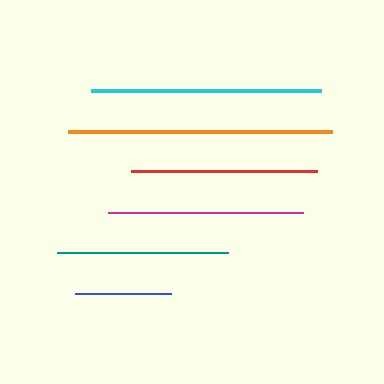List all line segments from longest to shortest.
From longest to shortest: orange, cyan, magenta, red, teal, blue.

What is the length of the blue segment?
The blue segment is approximately 96 pixels long.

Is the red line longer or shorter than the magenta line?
The magenta line is longer than the red line.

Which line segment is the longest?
The orange line is the longest at approximately 264 pixels.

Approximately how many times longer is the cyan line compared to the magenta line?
The cyan line is approximately 1.2 times the length of the magenta line.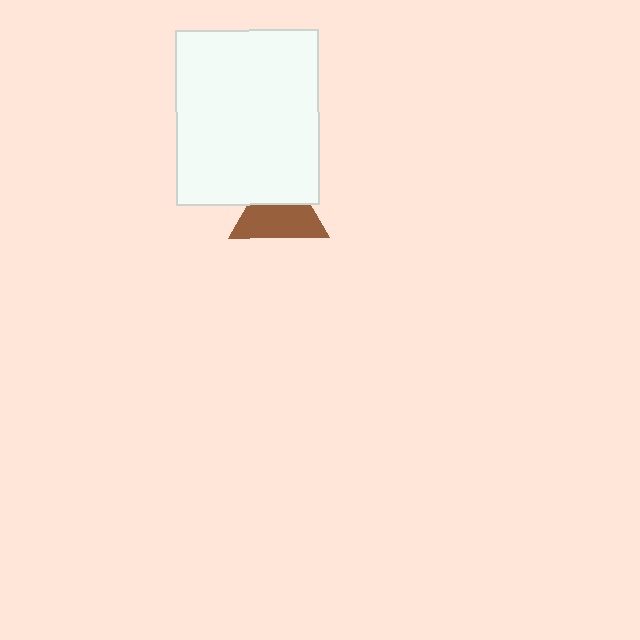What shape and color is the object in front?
The object in front is a white rectangle.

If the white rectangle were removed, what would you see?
You would see the complete brown triangle.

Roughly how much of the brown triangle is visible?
About half of it is visible (roughly 60%).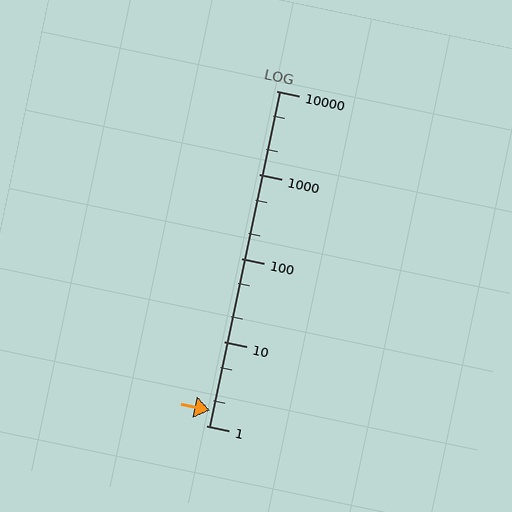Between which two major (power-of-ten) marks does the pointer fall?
The pointer is between 1 and 10.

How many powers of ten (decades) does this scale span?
The scale spans 4 decades, from 1 to 10000.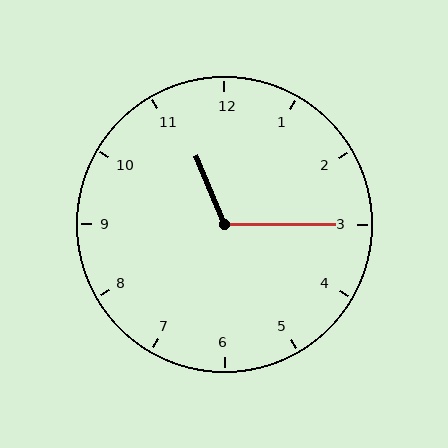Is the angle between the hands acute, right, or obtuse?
It is obtuse.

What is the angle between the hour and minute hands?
Approximately 112 degrees.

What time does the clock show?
11:15.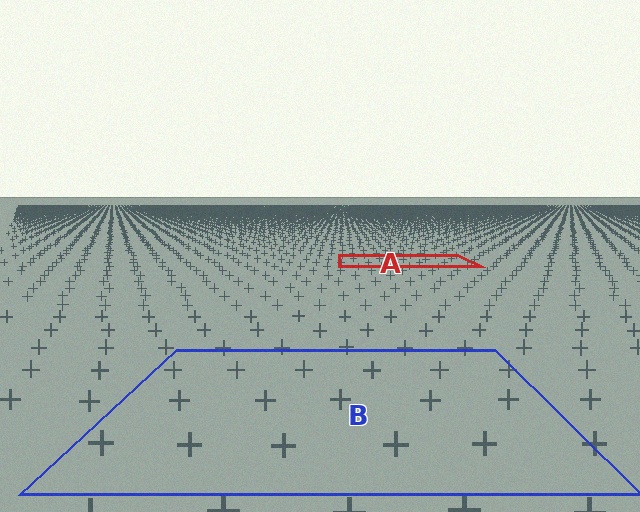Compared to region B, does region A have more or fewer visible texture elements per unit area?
Region A has more texture elements per unit area — they are packed more densely because it is farther away.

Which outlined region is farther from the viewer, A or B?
Region A is farther from the viewer — the texture elements inside it appear smaller and more densely packed.